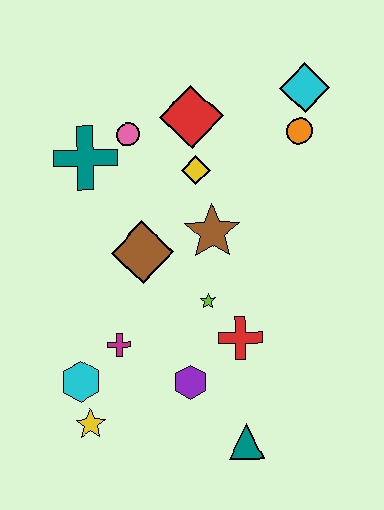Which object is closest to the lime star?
The red cross is closest to the lime star.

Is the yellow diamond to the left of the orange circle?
Yes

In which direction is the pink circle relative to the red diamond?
The pink circle is to the left of the red diamond.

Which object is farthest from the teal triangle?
The cyan diamond is farthest from the teal triangle.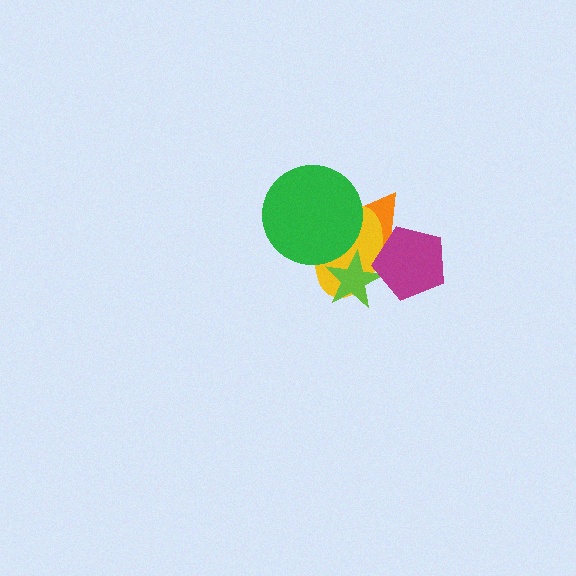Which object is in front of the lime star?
The magenta pentagon is in front of the lime star.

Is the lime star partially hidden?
Yes, it is partially covered by another shape.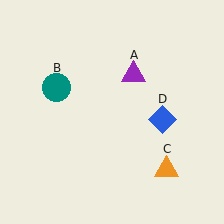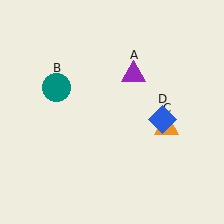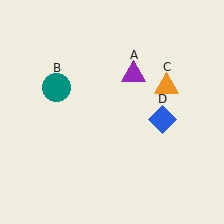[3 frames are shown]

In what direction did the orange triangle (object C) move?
The orange triangle (object C) moved up.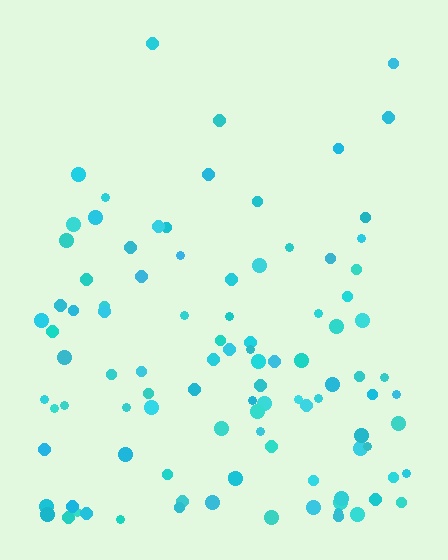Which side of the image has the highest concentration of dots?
The bottom.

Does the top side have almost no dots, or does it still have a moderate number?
Still a moderate number, just noticeably fewer than the bottom.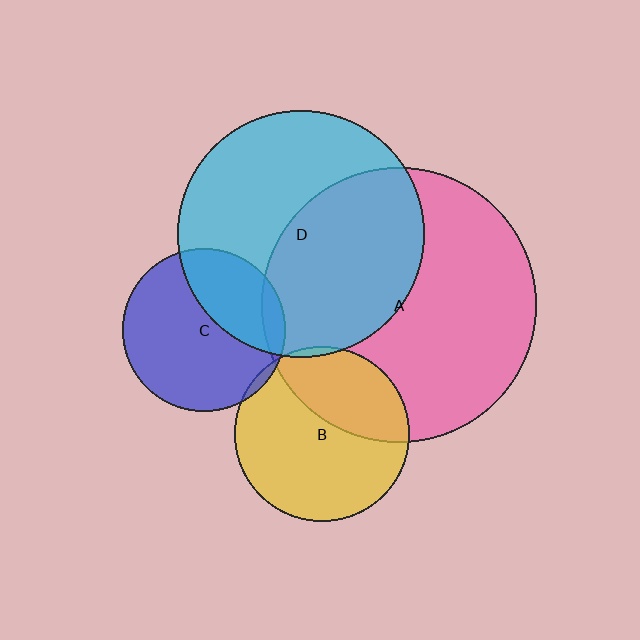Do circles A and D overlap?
Yes.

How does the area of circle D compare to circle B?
Approximately 2.0 times.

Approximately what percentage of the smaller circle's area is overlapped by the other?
Approximately 50%.